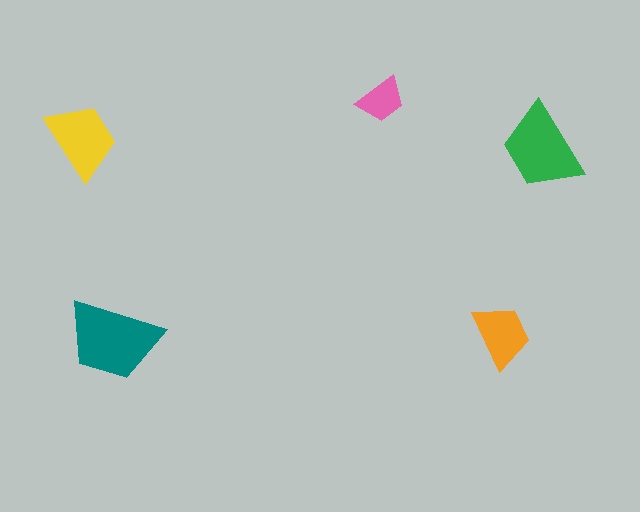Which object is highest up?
The pink trapezoid is topmost.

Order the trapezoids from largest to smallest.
the teal one, the green one, the yellow one, the orange one, the pink one.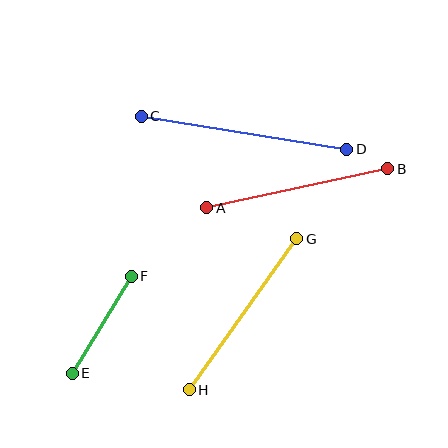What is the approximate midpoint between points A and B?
The midpoint is at approximately (297, 188) pixels.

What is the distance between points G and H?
The distance is approximately 185 pixels.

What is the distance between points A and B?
The distance is approximately 185 pixels.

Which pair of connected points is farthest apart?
Points C and D are farthest apart.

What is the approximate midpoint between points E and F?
The midpoint is at approximately (102, 325) pixels.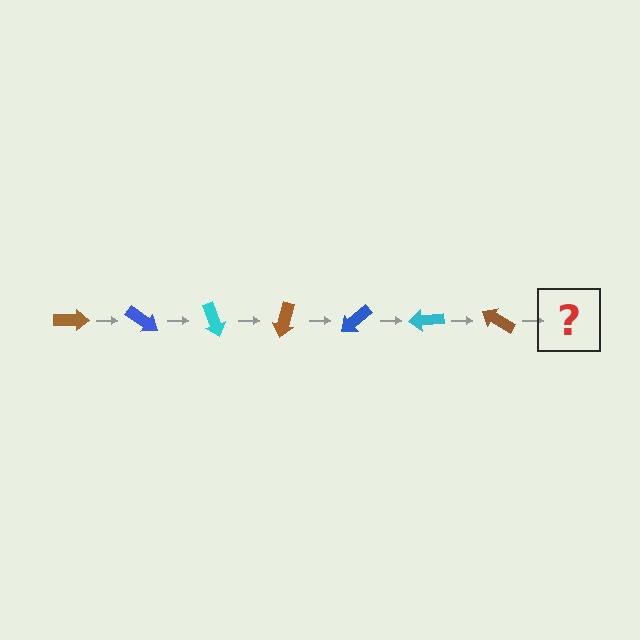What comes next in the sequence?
The next element should be a blue arrow, rotated 245 degrees from the start.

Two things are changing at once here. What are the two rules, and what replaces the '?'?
The two rules are that it rotates 35 degrees each step and the color cycles through brown, blue, and cyan. The '?' should be a blue arrow, rotated 245 degrees from the start.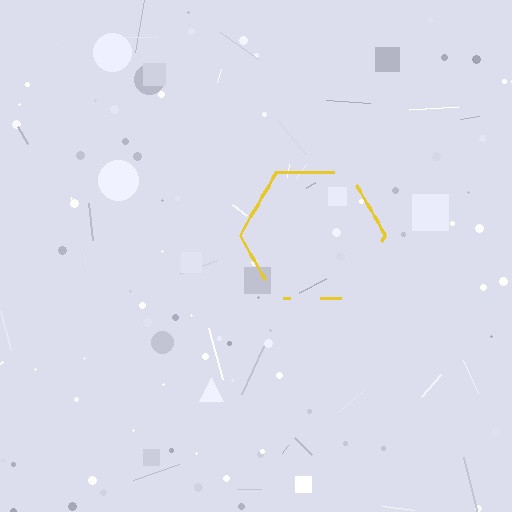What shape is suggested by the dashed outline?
The dashed outline suggests a hexagon.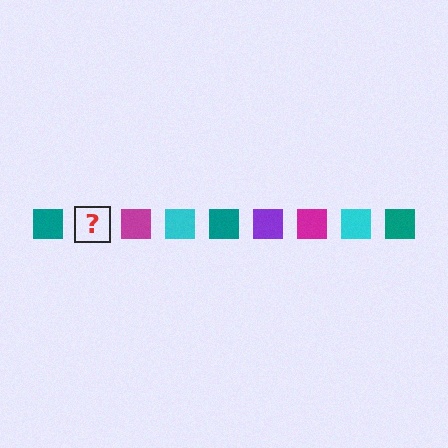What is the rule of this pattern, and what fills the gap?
The rule is that the pattern cycles through teal, purple, magenta, cyan squares. The gap should be filled with a purple square.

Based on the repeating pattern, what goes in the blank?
The blank should be a purple square.